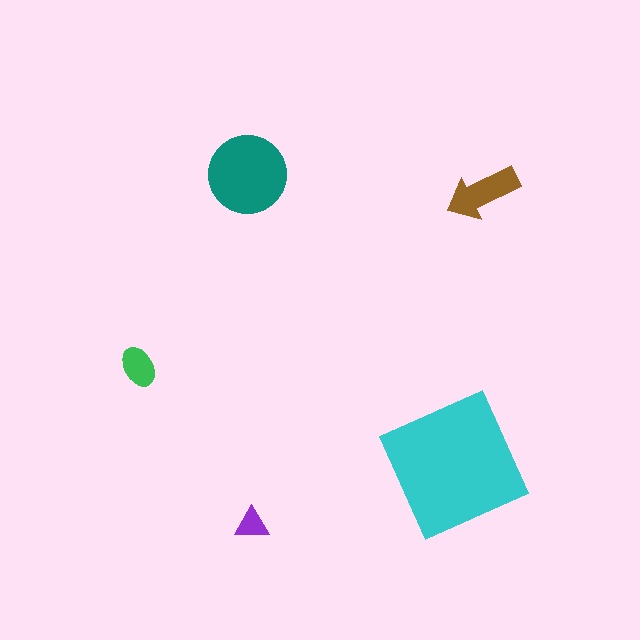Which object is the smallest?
The purple triangle.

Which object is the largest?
The cyan square.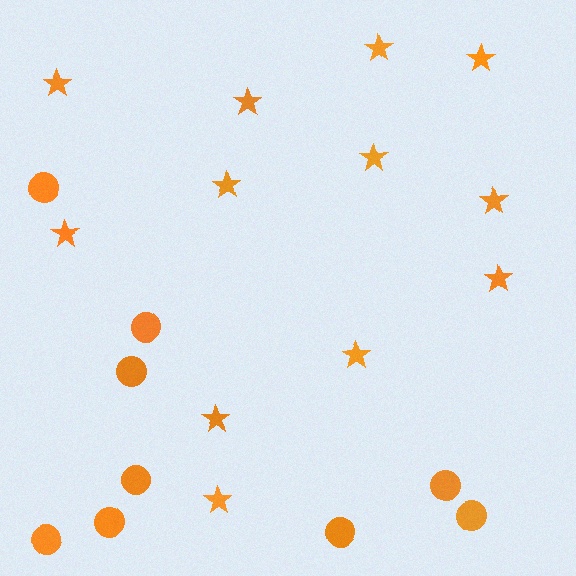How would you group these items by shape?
There are 2 groups: one group of stars (12) and one group of circles (9).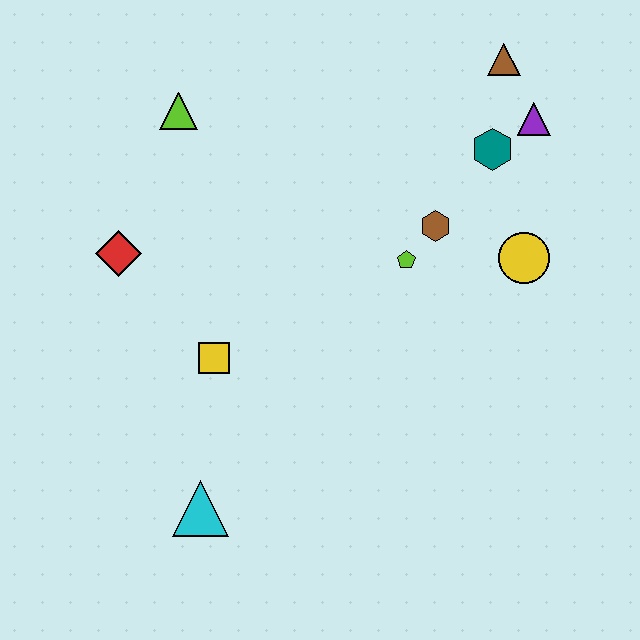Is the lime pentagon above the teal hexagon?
No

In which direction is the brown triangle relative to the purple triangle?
The brown triangle is above the purple triangle.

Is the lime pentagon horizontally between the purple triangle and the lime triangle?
Yes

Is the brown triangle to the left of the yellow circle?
Yes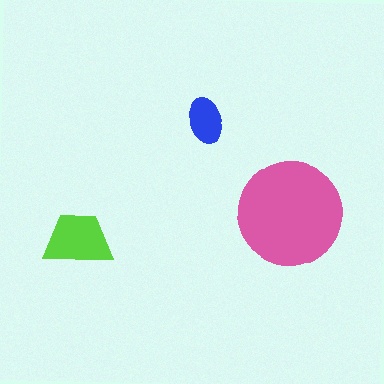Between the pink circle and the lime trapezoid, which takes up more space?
The pink circle.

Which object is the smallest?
The blue ellipse.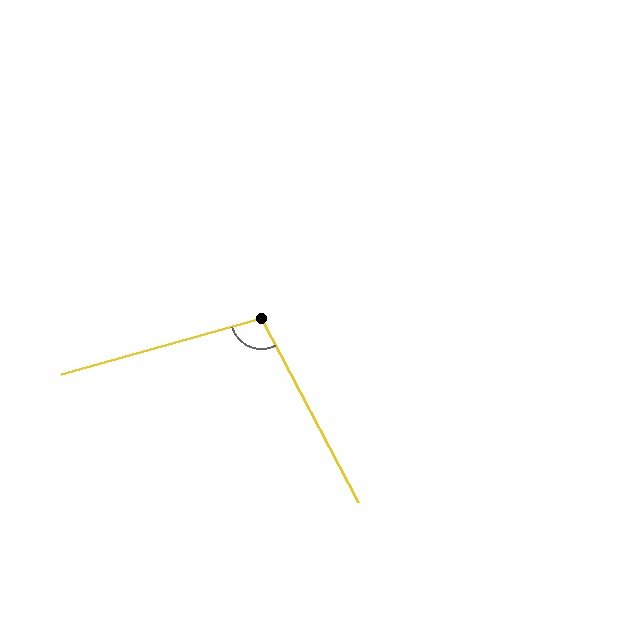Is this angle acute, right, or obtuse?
It is obtuse.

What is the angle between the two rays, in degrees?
Approximately 102 degrees.